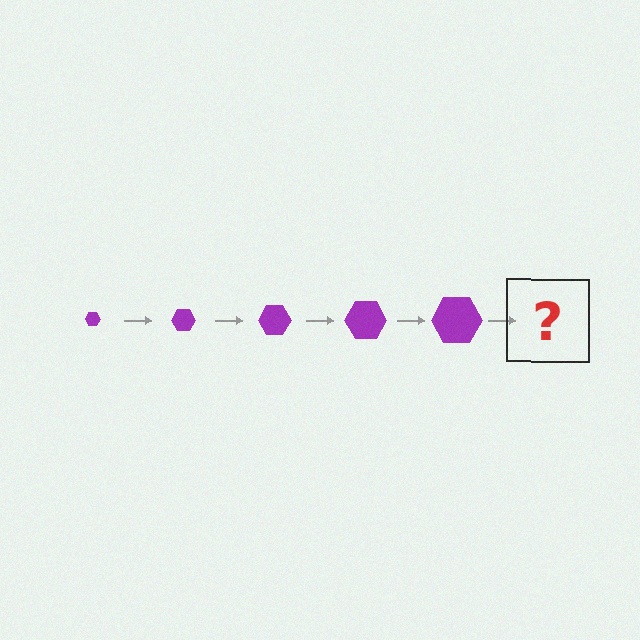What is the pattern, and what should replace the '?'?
The pattern is that the hexagon gets progressively larger each step. The '?' should be a purple hexagon, larger than the previous one.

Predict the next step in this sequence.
The next step is a purple hexagon, larger than the previous one.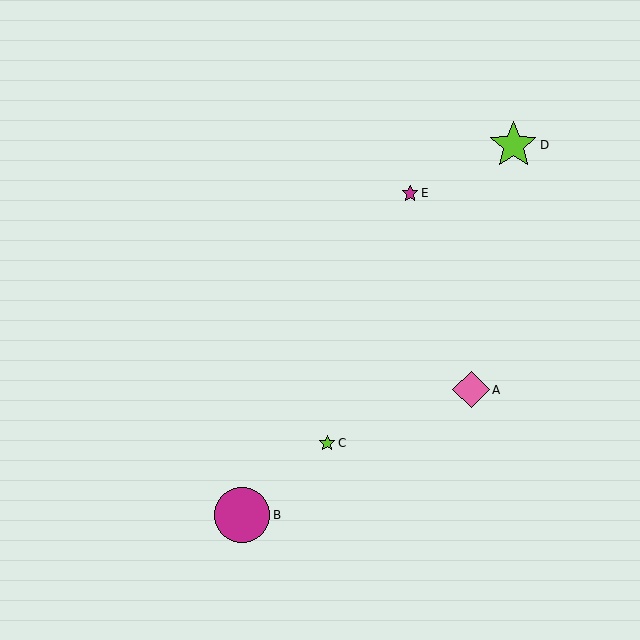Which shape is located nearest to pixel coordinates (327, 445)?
The lime star (labeled C) at (327, 443) is nearest to that location.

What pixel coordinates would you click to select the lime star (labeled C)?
Click at (327, 443) to select the lime star C.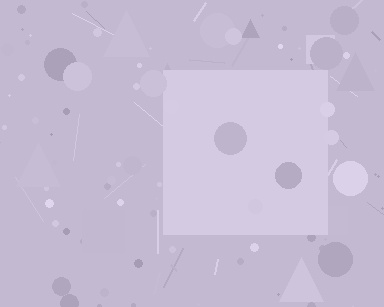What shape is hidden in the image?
A square is hidden in the image.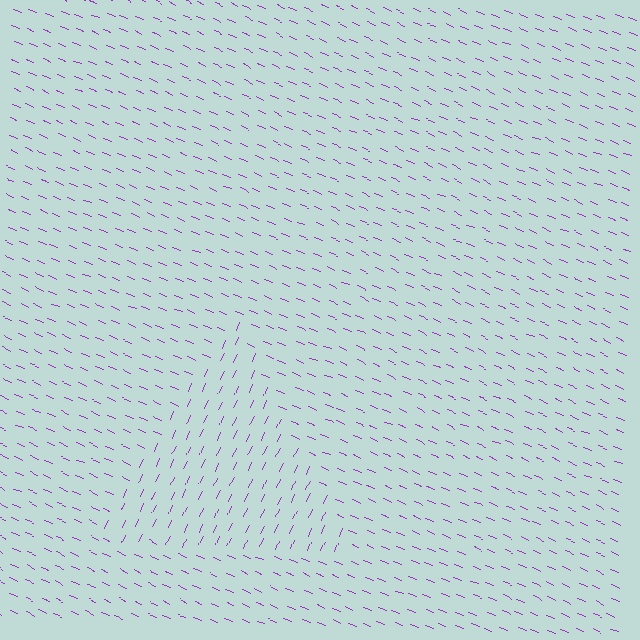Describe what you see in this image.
The image is filled with small purple line segments. A triangle region in the image has lines oriented differently from the surrounding lines, creating a visible texture boundary.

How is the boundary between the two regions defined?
The boundary is defined purely by a change in line orientation (approximately 88 degrees difference). All lines are the same color and thickness.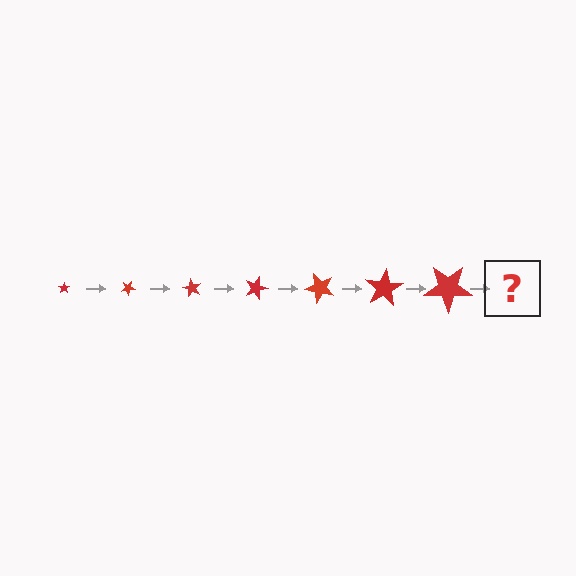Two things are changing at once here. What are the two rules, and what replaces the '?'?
The two rules are that the star grows larger each step and it rotates 30 degrees each step. The '?' should be a star, larger than the previous one and rotated 210 degrees from the start.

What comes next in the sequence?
The next element should be a star, larger than the previous one and rotated 210 degrees from the start.